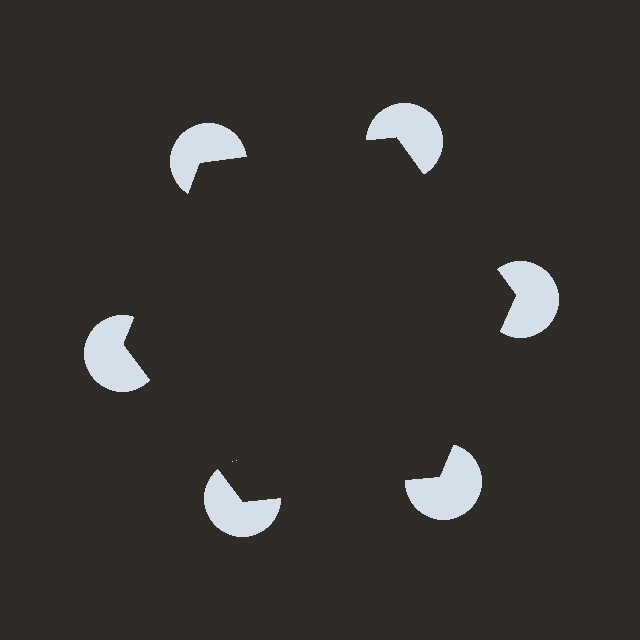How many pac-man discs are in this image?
There are 6 — one at each vertex of the illusory hexagon.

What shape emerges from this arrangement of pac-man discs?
An illusory hexagon — its edges are inferred from the aligned wedge cuts in the pac-man discs, not physically drawn.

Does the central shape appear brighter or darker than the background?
It typically appears slightly darker than the background, even though no actual brightness change is drawn.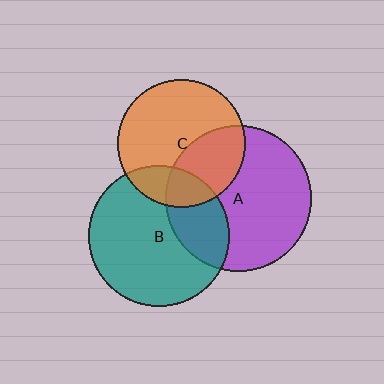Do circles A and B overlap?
Yes.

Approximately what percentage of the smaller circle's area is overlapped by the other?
Approximately 30%.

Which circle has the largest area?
Circle A (purple).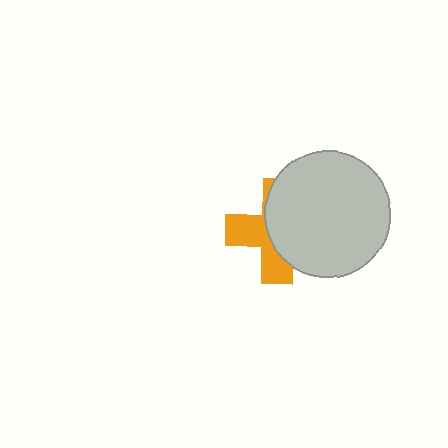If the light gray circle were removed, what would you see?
You would see the complete orange cross.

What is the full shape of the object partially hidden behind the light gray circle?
The partially hidden object is an orange cross.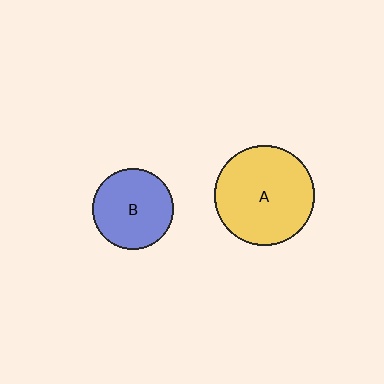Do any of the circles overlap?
No, none of the circles overlap.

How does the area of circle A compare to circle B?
Approximately 1.5 times.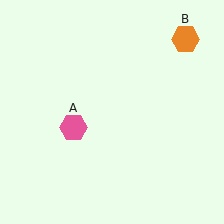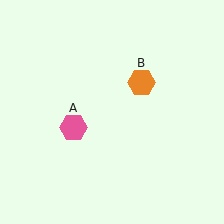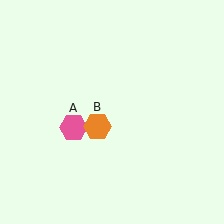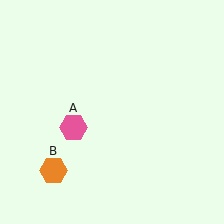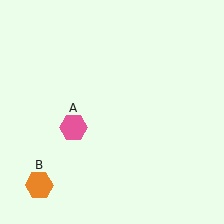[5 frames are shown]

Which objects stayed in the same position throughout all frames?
Pink hexagon (object A) remained stationary.